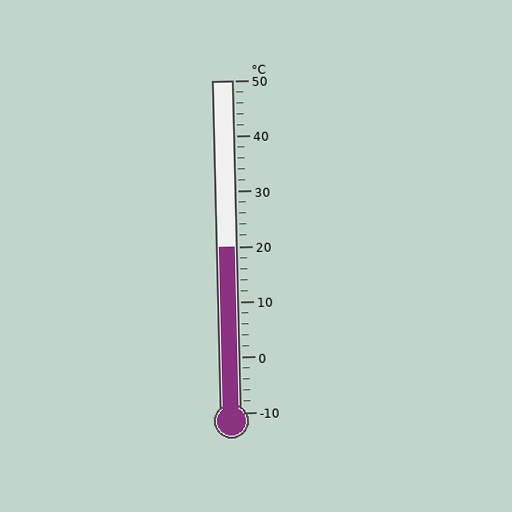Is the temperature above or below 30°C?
The temperature is below 30°C.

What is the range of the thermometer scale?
The thermometer scale ranges from -10°C to 50°C.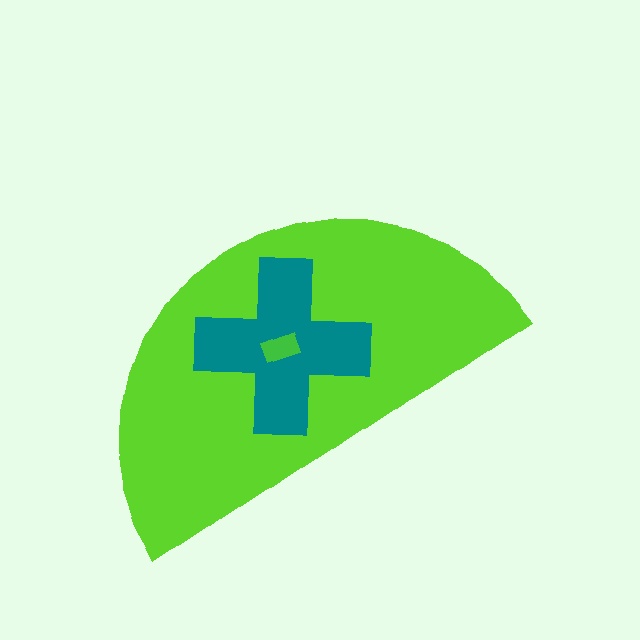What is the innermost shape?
The green rectangle.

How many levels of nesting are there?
3.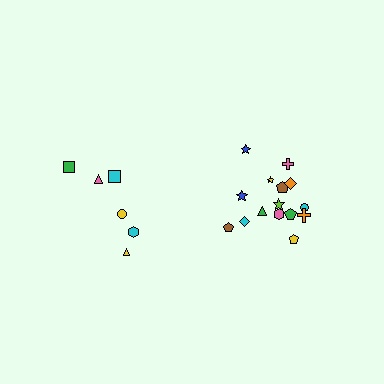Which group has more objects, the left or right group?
The right group.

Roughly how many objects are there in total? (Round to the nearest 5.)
Roughly 20 objects in total.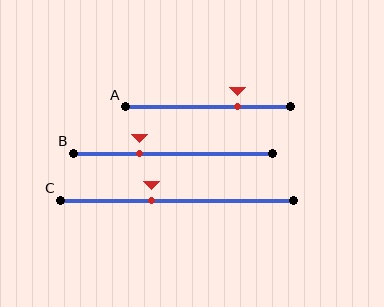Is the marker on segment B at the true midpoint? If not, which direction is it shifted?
No, the marker on segment B is shifted to the left by about 17% of the segment length.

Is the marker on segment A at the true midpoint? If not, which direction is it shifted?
No, the marker on segment A is shifted to the right by about 18% of the segment length.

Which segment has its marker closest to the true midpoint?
Segment C has its marker closest to the true midpoint.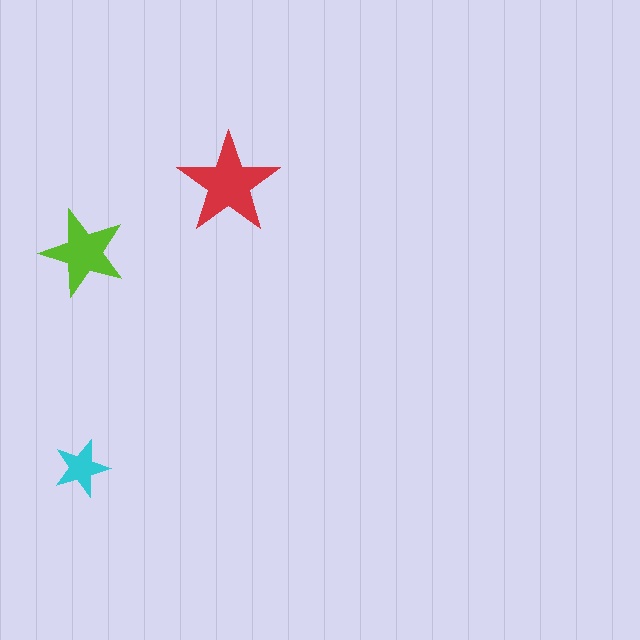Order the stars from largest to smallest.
the red one, the lime one, the cyan one.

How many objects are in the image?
There are 3 objects in the image.